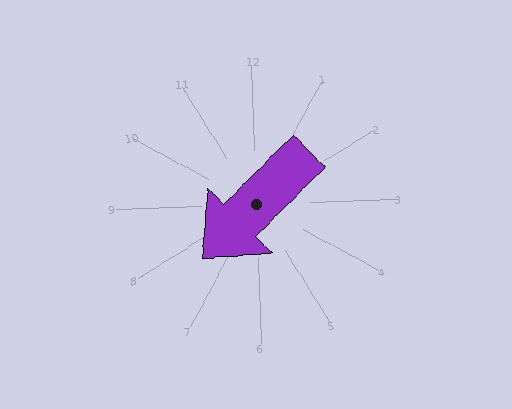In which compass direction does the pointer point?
Southwest.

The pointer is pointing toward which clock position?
Roughly 8 o'clock.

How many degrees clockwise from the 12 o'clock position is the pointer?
Approximately 227 degrees.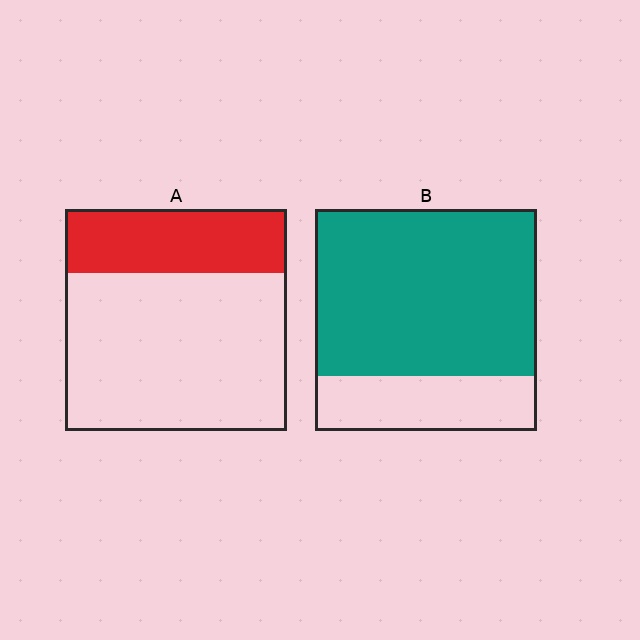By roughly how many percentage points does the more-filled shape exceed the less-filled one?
By roughly 45 percentage points (B over A).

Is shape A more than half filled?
No.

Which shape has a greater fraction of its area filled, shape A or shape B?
Shape B.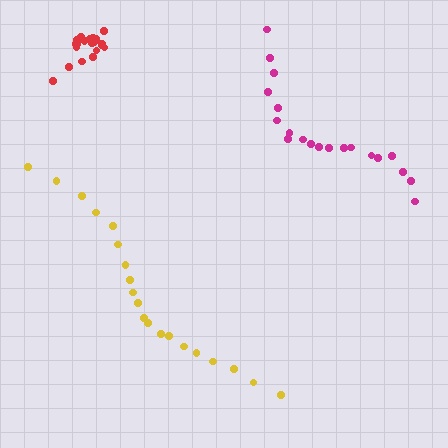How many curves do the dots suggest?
There are 3 distinct paths.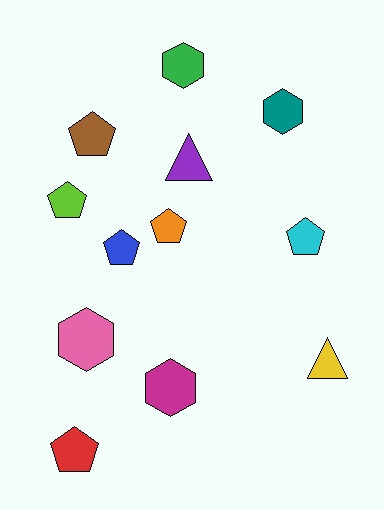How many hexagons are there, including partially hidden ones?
There are 4 hexagons.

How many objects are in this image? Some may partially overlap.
There are 12 objects.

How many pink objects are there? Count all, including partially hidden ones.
There is 1 pink object.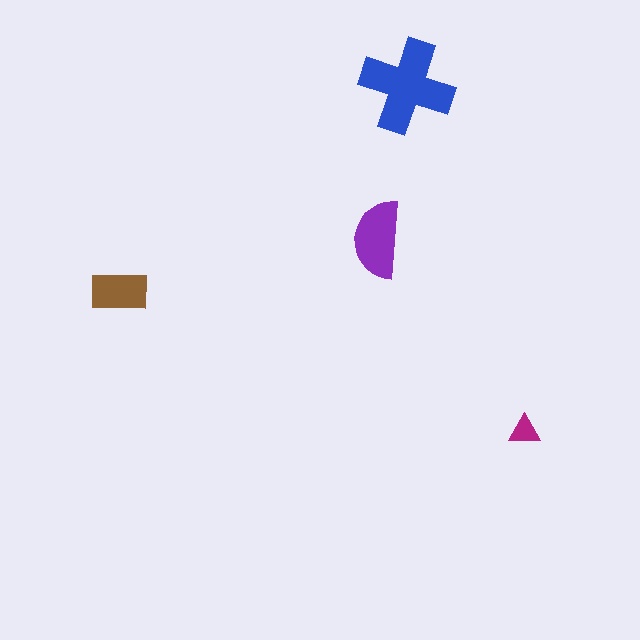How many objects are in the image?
There are 4 objects in the image.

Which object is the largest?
The blue cross.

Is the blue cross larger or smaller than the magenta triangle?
Larger.